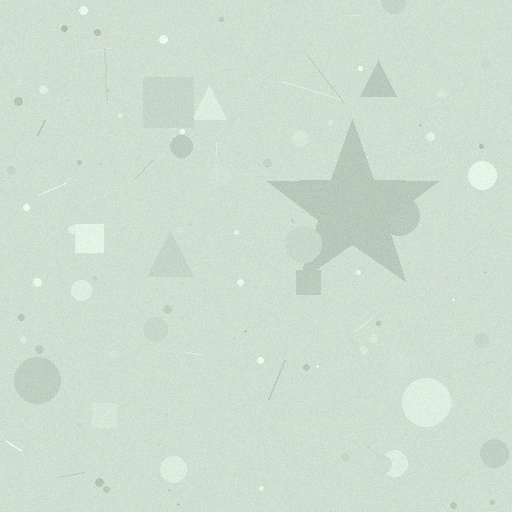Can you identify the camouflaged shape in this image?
The camouflaged shape is a star.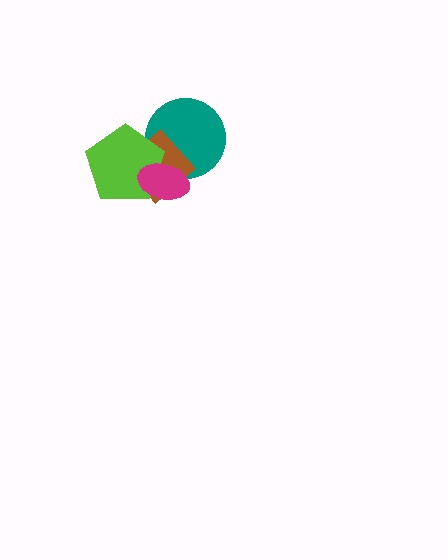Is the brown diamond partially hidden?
Yes, it is partially covered by another shape.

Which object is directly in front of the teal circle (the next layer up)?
The brown diamond is directly in front of the teal circle.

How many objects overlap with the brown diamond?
3 objects overlap with the brown diamond.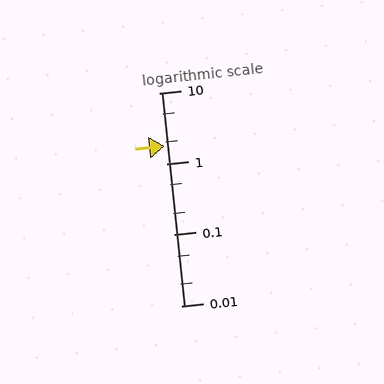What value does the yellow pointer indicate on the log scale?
The pointer indicates approximately 1.8.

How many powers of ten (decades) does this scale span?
The scale spans 3 decades, from 0.01 to 10.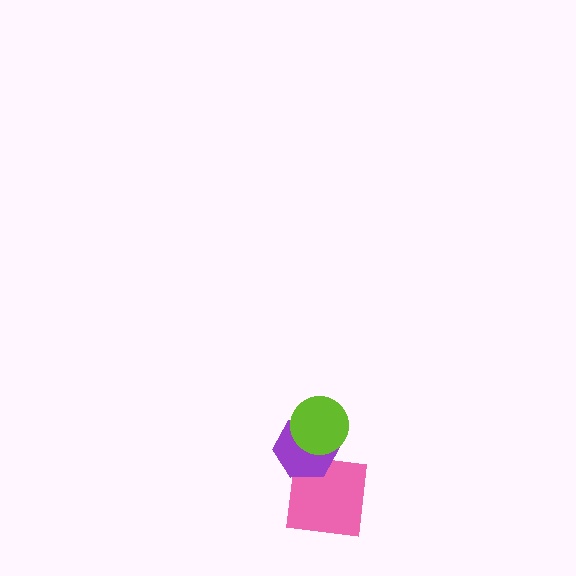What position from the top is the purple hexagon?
The purple hexagon is 2nd from the top.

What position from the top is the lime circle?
The lime circle is 1st from the top.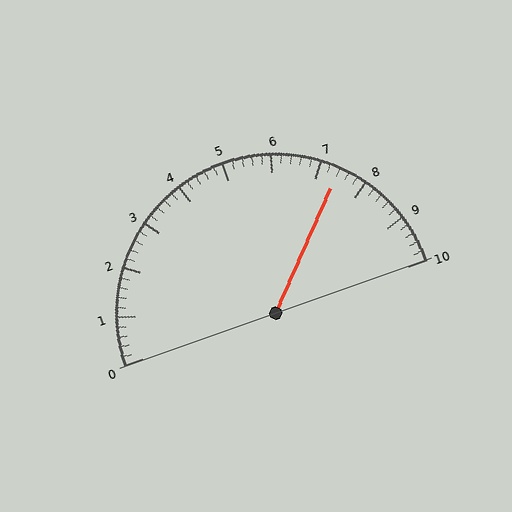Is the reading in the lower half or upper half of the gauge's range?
The reading is in the upper half of the range (0 to 10).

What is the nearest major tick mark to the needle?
The nearest major tick mark is 7.